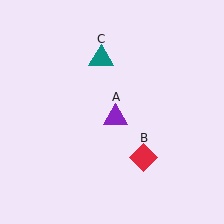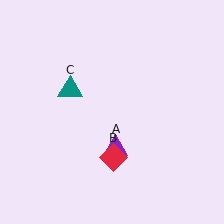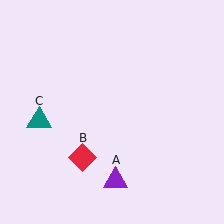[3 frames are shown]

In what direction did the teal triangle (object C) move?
The teal triangle (object C) moved down and to the left.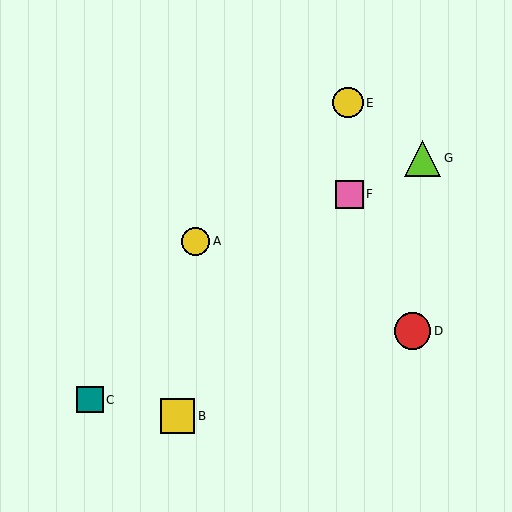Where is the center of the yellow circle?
The center of the yellow circle is at (348, 103).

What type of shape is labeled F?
Shape F is a pink square.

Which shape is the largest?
The lime triangle (labeled G) is the largest.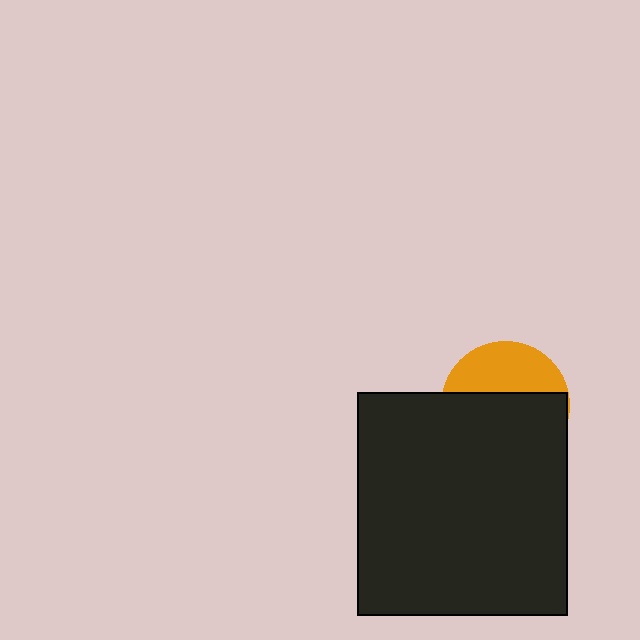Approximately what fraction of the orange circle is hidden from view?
Roughly 63% of the orange circle is hidden behind the black rectangle.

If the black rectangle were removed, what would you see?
You would see the complete orange circle.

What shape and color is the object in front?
The object in front is a black rectangle.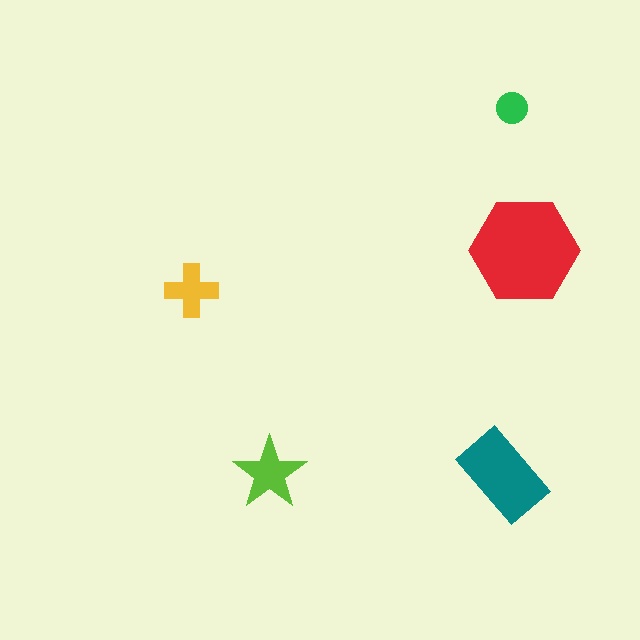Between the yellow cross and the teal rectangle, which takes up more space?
The teal rectangle.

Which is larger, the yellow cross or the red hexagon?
The red hexagon.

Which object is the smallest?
The green circle.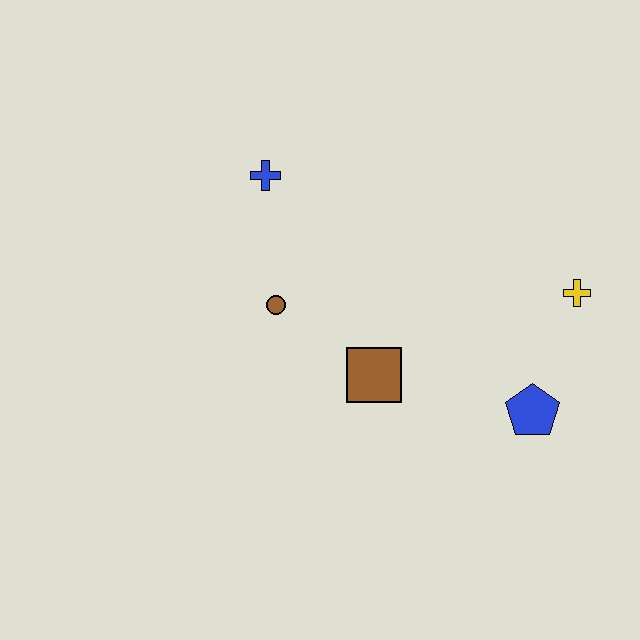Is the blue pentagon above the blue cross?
No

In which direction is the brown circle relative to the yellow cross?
The brown circle is to the left of the yellow cross.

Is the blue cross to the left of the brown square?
Yes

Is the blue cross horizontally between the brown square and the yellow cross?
No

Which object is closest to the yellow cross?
The blue pentagon is closest to the yellow cross.